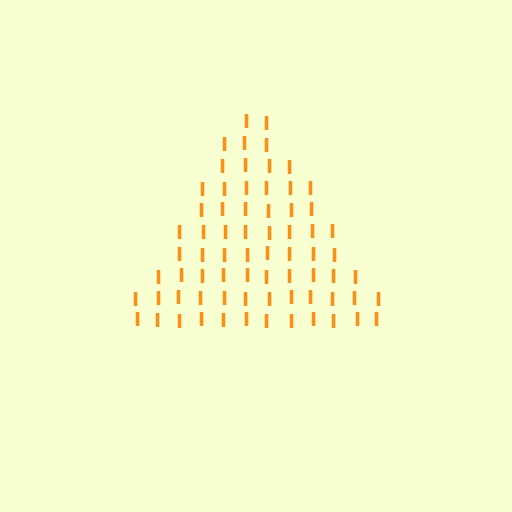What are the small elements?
The small elements are letter I's.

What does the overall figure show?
The overall figure shows a triangle.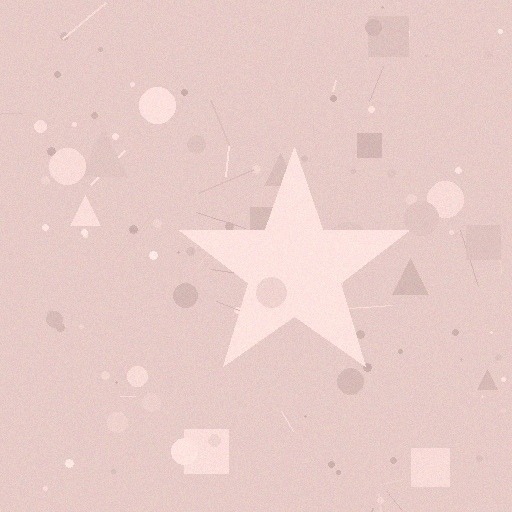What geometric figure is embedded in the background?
A star is embedded in the background.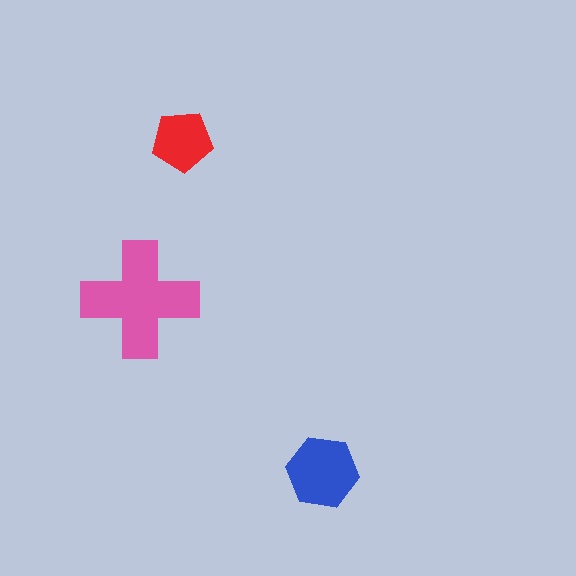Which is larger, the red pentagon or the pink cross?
The pink cross.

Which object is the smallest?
The red pentagon.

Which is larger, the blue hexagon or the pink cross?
The pink cross.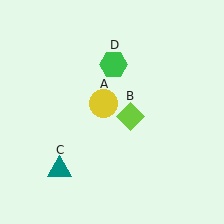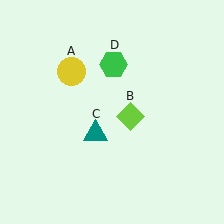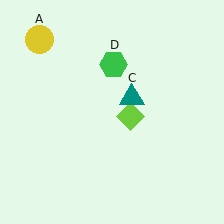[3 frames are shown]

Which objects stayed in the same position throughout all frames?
Lime diamond (object B) and green hexagon (object D) remained stationary.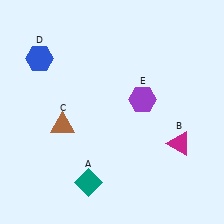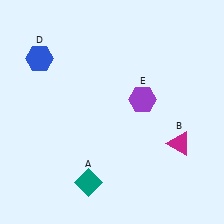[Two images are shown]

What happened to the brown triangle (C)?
The brown triangle (C) was removed in Image 2. It was in the bottom-left area of Image 1.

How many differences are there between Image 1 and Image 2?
There is 1 difference between the two images.